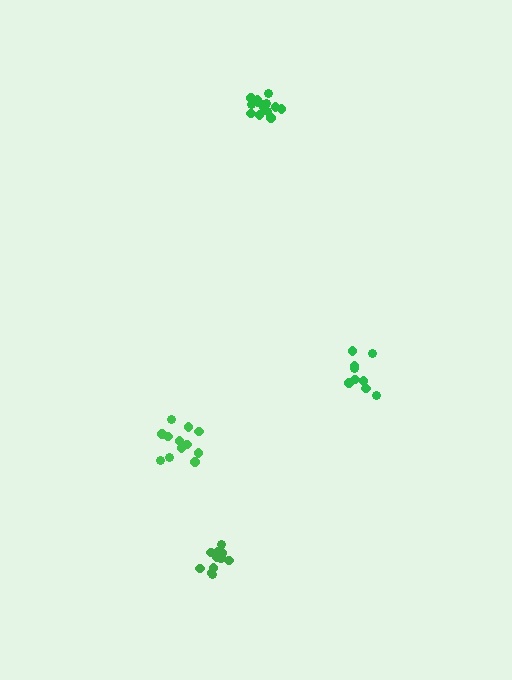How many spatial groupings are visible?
There are 4 spatial groupings.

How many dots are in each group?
Group 1: 9 dots, Group 2: 11 dots, Group 3: 14 dots, Group 4: 12 dots (46 total).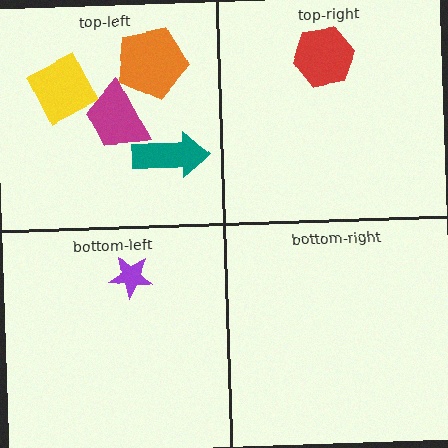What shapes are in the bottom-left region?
The purple star.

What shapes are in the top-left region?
The orange pentagon, the teal arrow, the yellow diamond, the magenta trapezoid.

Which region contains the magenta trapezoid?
The top-left region.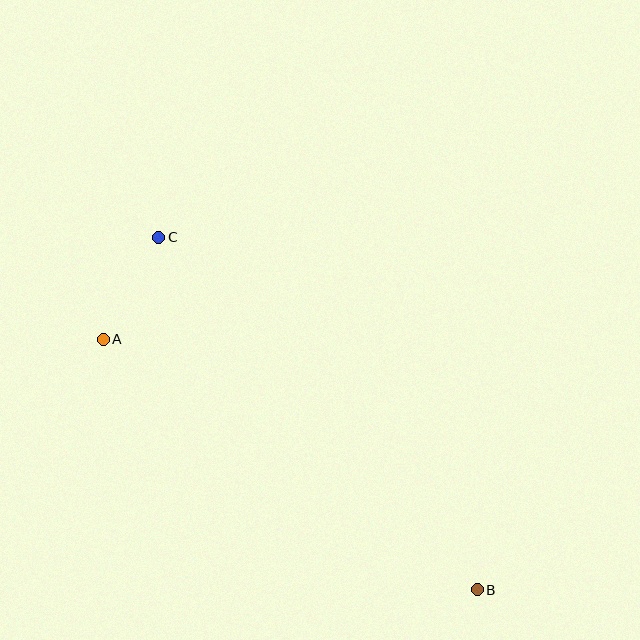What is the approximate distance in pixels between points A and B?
The distance between A and B is approximately 451 pixels.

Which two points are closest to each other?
Points A and C are closest to each other.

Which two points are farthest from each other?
Points B and C are farthest from each other.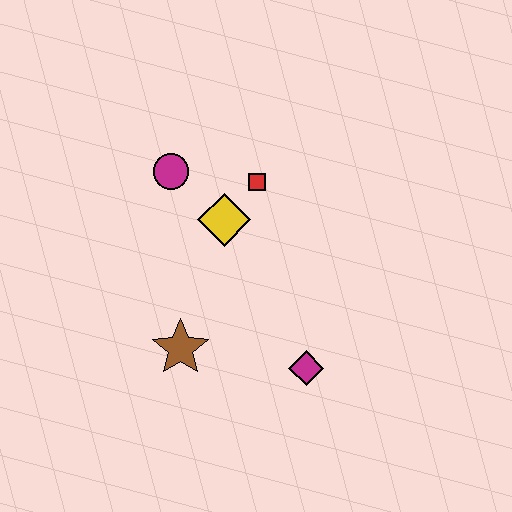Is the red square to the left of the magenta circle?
No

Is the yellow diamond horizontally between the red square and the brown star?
Yes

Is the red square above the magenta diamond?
Yes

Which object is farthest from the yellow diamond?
The magenta diamond is farthest from the yellow diamond.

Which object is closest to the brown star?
The magenta diamond is closest to the brown star.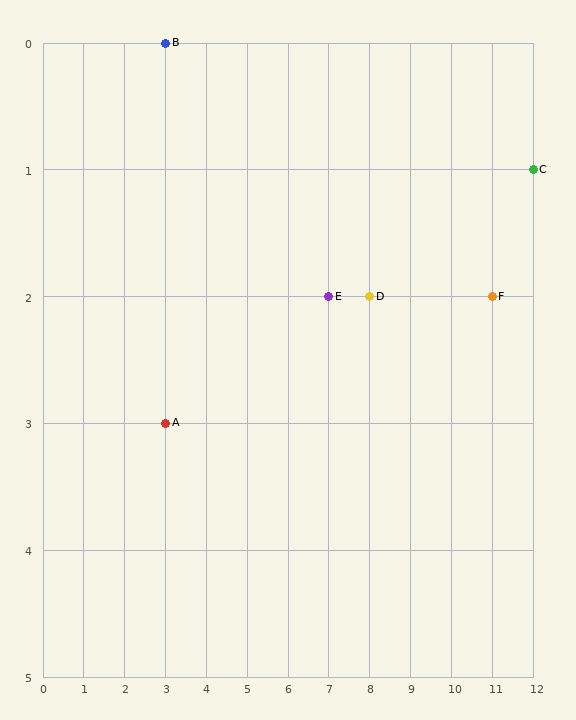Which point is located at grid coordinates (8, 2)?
Point D is at (8, 2).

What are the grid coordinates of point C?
Point C is at grid coordinates (12, 1).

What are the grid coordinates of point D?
Point D is at grid coordinates (8, 2).